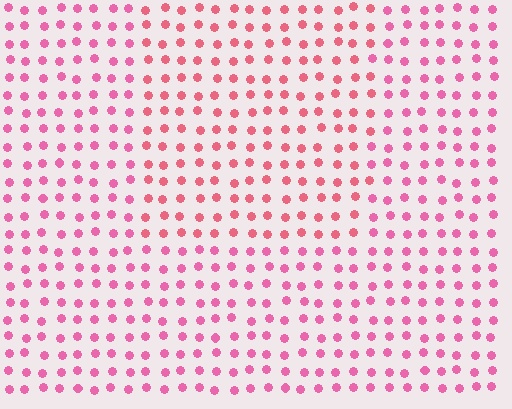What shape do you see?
I see a rectangle.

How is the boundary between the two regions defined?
The boundary is defined purely by a slight shift in hue (about 21 degrees). Spacing, size, and orientation are identical on both sides.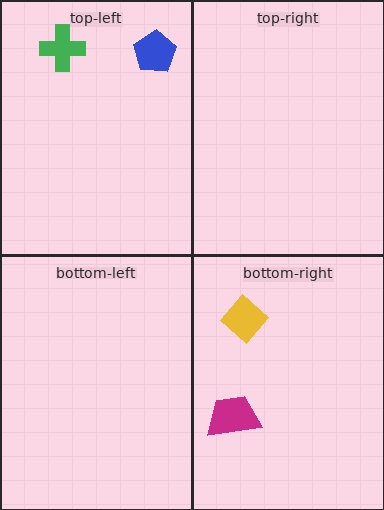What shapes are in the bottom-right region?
The yellow diamond, the magenta trapezoid.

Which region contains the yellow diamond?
The bottom-right region.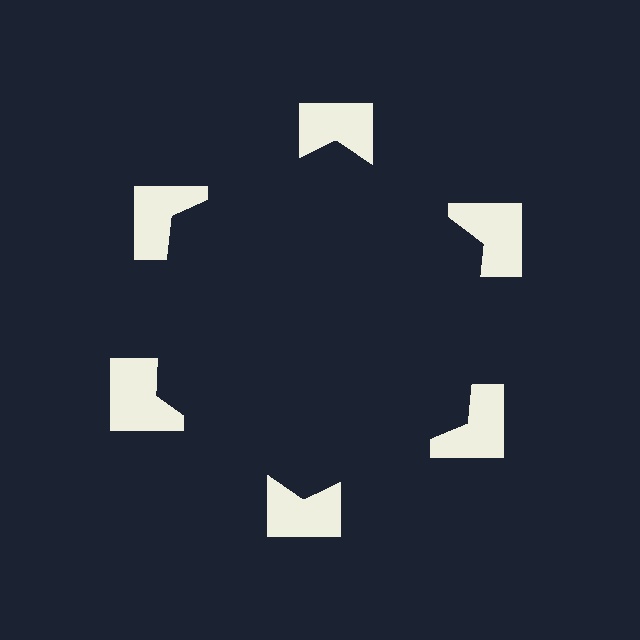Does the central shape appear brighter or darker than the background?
It typically appears slightly darker than the background, even though no actual brightness change is drawn.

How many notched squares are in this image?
There are 6 — one at each vertex of the illusory hexagon.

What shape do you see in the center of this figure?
An illusory hexagon — its edges are inferred from the aligned wedge cuts in the notched squares, not physically drawn.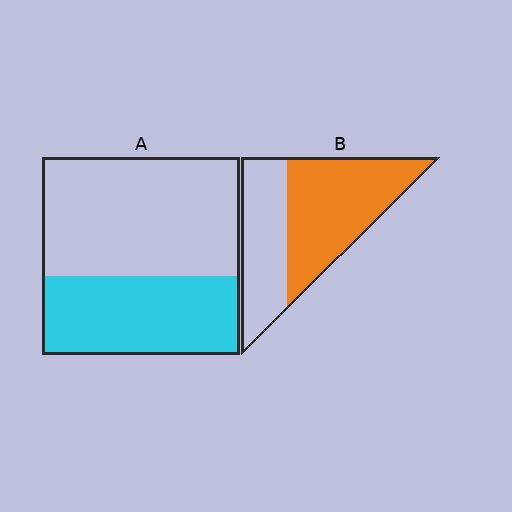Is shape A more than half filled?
No.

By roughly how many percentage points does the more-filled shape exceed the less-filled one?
By roughly 20 percentage points (B over A).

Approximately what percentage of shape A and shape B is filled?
A is approximately 40% and B is approximately 60%.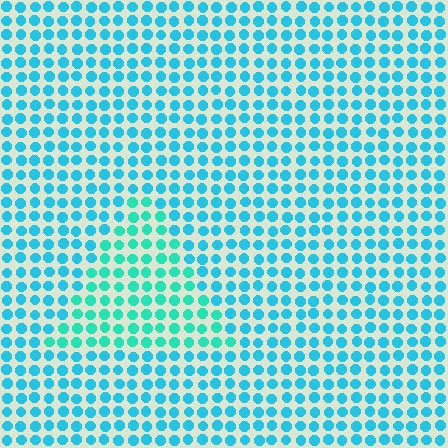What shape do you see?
I see a triangle.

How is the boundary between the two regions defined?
The boundary is defined purely by a slight shift in hue (about 24 degrees). Spacing, size, and orientation are identical on both sides.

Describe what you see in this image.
The image is filled with small cyan elements in a uniform arrangement. A triangle-shaped region is visible where the elements are tinted to a slightly different hue, forming a subtle color boundary.